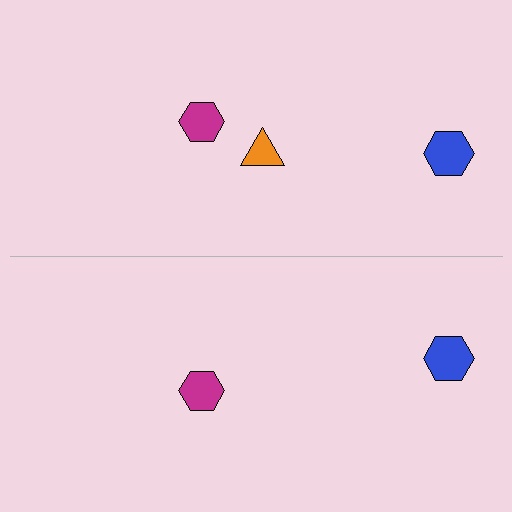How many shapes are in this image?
There are 5 shapes in this image.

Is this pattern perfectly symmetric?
No, the pattern is not perfectly symmetric. A orange triangle is missing from the bottom side.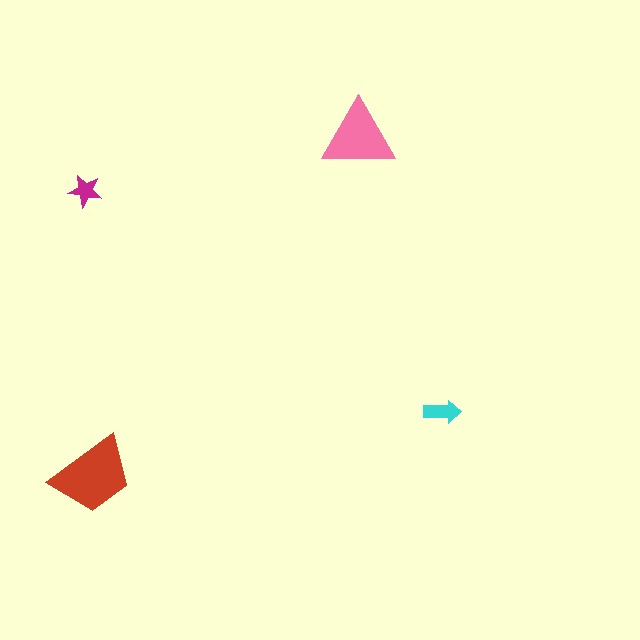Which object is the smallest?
The magenta star.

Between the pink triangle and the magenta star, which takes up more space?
The pink triangle.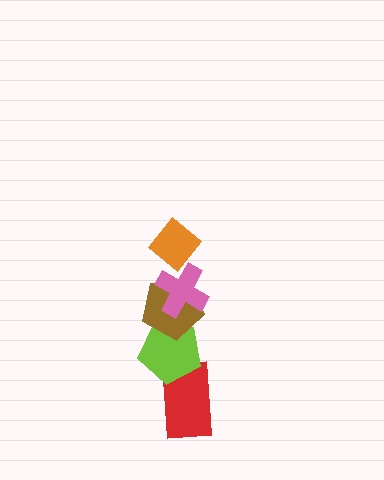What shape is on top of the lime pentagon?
The brown pentagon is on top of the lime pentagon.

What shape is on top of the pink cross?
The orange diamond is on top of the pink cross.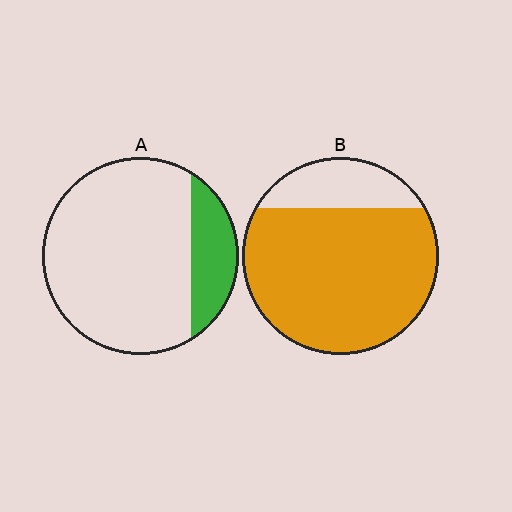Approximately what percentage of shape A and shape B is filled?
A is approximately 20% and B is approximately 80%.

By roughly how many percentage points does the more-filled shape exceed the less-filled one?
By roughly 60 percentage points (B over A).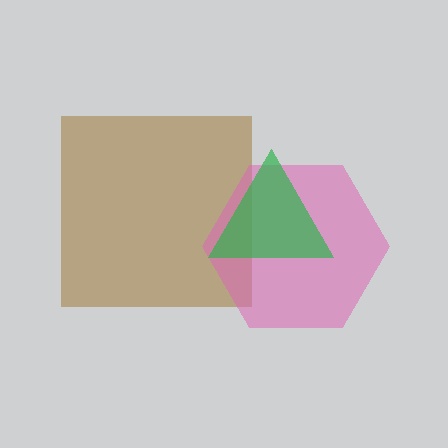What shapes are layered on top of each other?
The layered shapes are: a brown square, a pink hexagon, a green triangle.